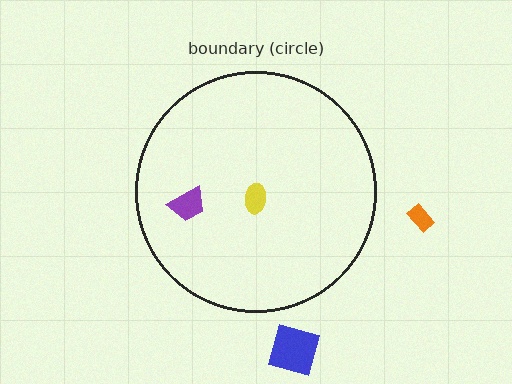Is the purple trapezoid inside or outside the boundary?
Inside.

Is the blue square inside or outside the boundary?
Outside.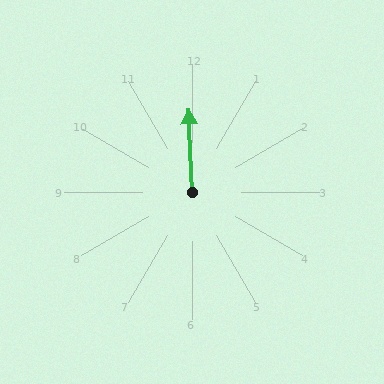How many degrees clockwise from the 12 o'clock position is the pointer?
Approximately 357 degrees.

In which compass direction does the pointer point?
North.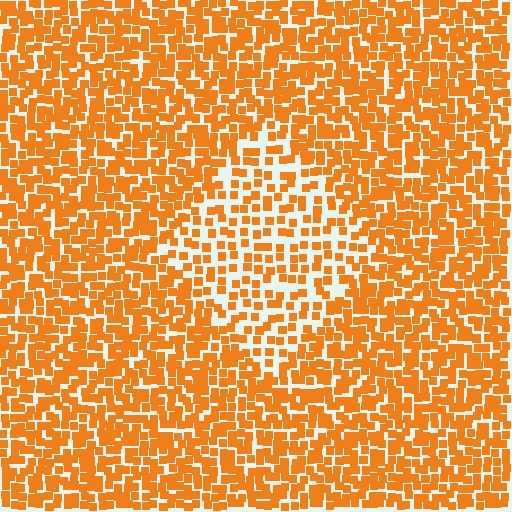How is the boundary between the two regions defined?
The boundary is defined by a change in element density (approximately 1.9x ratio). All elements are the same color, size, and shape.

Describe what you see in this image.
The image contains small orange elements arranged at two different densities. A diamond-shaped region is visible where the elements are less densely packed than the surrounding area.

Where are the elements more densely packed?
The elements are more densely packed outside the diamond boundary.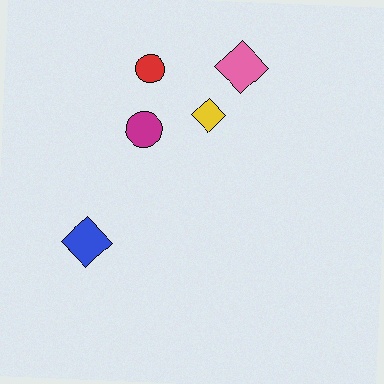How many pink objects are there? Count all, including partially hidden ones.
There is 1 pink object.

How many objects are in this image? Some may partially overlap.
There are 5 objects.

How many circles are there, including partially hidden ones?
There are 2 circles.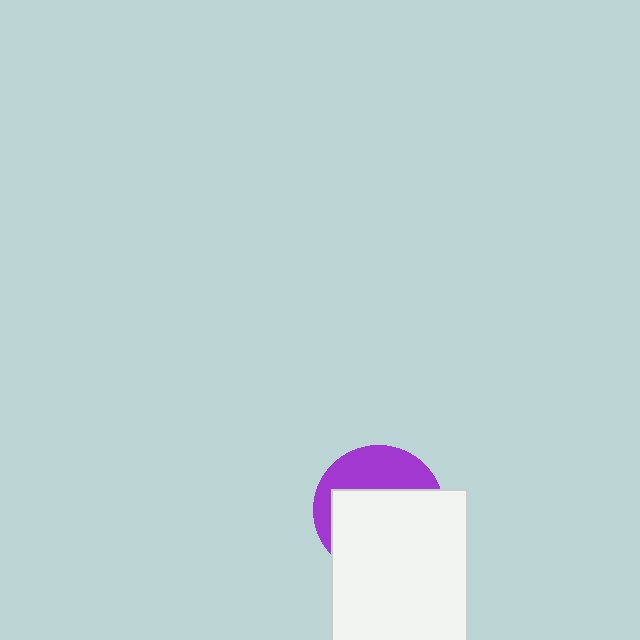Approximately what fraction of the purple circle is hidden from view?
Roughly 63% of the purple circle is hidden behind the white rectangle.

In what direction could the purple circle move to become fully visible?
The purple circle could move up. That would shift it out from behind the white rectangle entirely.